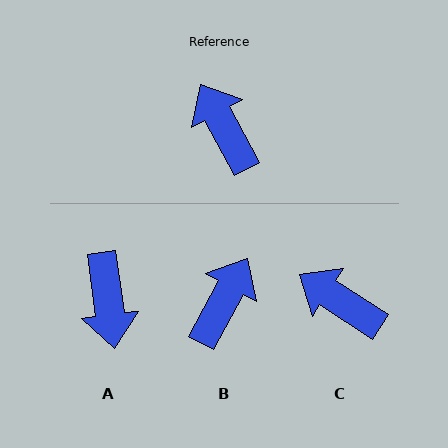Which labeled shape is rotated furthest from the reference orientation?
A, about 159 degrees away.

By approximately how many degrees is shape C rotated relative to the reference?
Approximately 28 degrees counter-clockwise.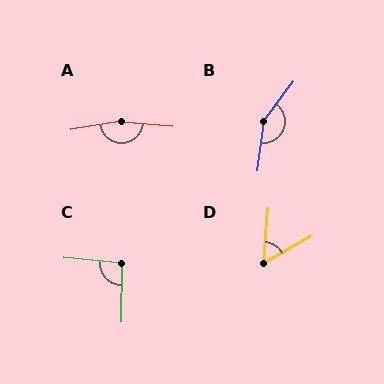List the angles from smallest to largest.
D (56°), C (95°), B (150°), A (166°).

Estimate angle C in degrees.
Approximately 95 degrees.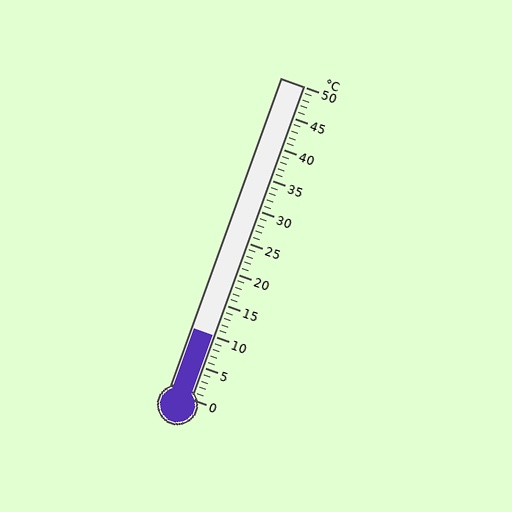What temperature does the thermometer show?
The thermometer shows approximately 10°C.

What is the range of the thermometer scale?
The thermometer scale ranges from 0°C to 50°C.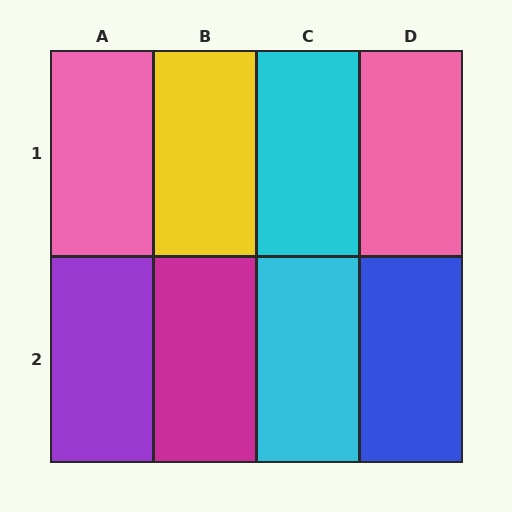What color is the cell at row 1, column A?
Pink.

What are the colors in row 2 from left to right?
Purple, magenta, cyan, blue.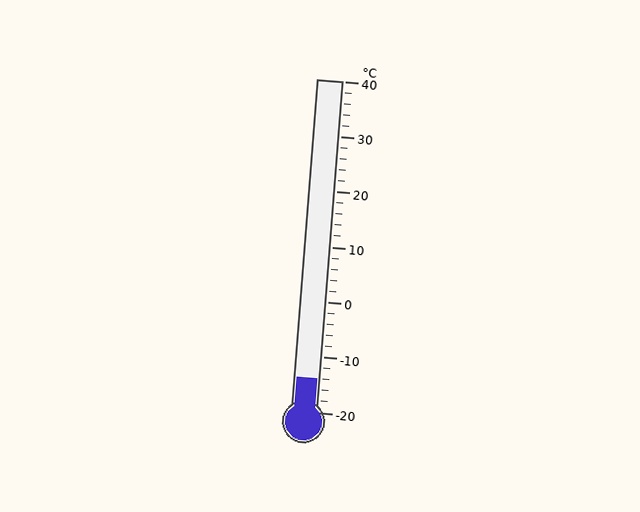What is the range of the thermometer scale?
The thermometer scale ranges from -20°C to 40°C.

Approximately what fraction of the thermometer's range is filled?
The thermometer is filled to approximately 10% of its range.